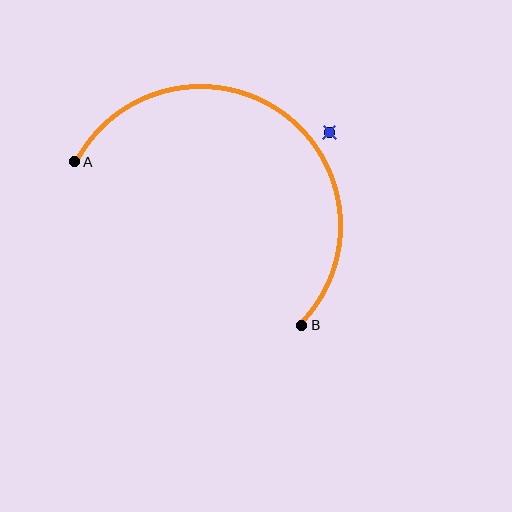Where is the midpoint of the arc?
The arc midpoint is the point on the curve farthest from the straight line joining A and B. It sits above and to the right of that line.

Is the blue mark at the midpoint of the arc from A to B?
No — the blue mark does not lie on the arc at all. It sits slightly outside the curve.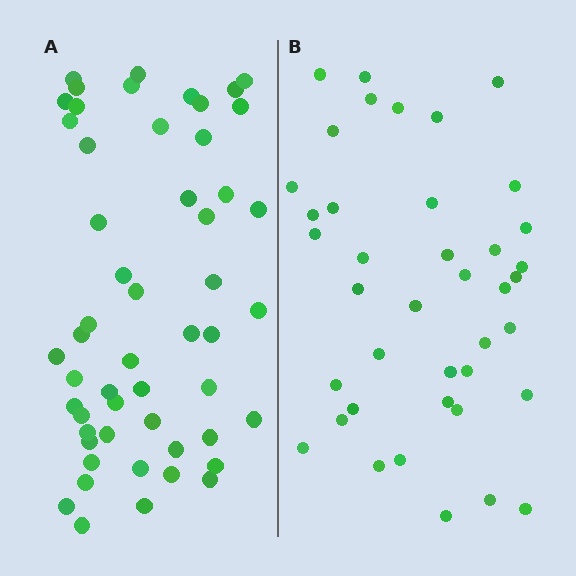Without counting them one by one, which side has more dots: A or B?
Region A (the left region) has more dots.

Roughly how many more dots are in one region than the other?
Region A has approximately 15 more dots than region B.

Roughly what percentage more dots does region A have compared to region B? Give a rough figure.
About 30% more.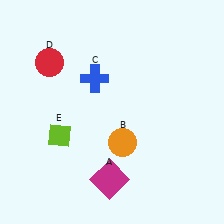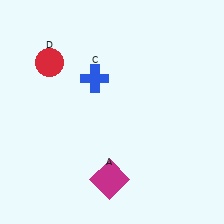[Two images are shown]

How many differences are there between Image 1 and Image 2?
There are 2 differences between the two images.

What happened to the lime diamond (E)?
The lime diamond (E) was removed in Image 2. It was in the bottom-left area of Image 1.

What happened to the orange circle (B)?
The orange circle (B) was removed in Image 2. It was in the bottom-right area of Image 1.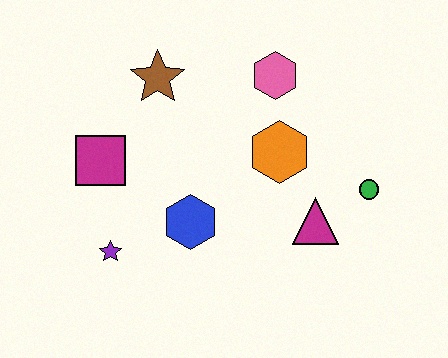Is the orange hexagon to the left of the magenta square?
No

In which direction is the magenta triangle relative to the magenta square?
The magenta triangle is to the right of the magenta square.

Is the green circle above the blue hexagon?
Yes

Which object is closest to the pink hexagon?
The orange hexagon is closest to the pink hexagon.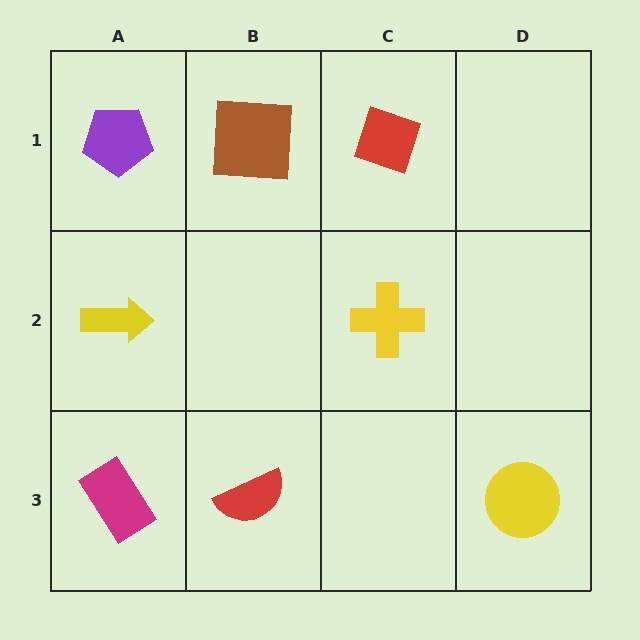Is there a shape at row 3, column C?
No, that cell is empty.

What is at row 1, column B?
A brown square.